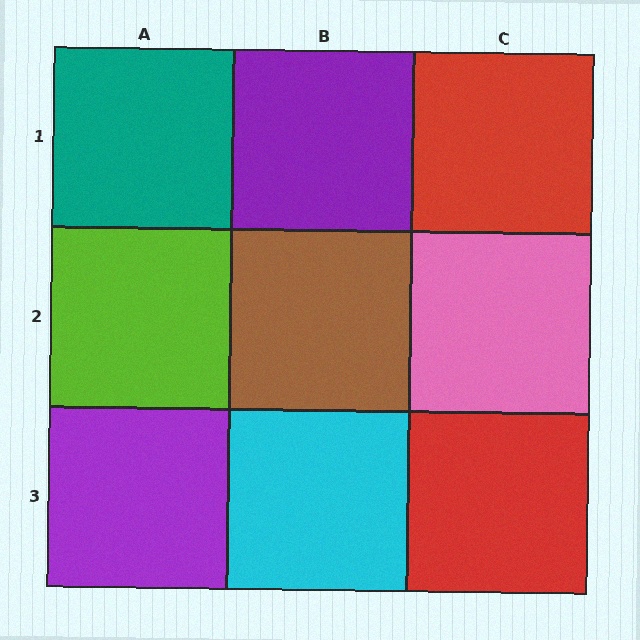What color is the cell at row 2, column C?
Pink.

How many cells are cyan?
1 cell is cyan.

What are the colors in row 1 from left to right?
Teal, purple, red.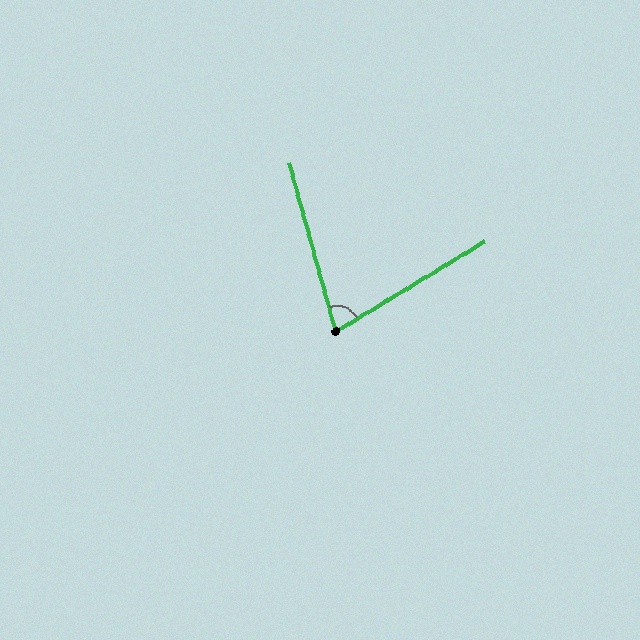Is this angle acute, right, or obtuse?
It is acute.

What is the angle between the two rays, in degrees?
Approximately 74 degrees.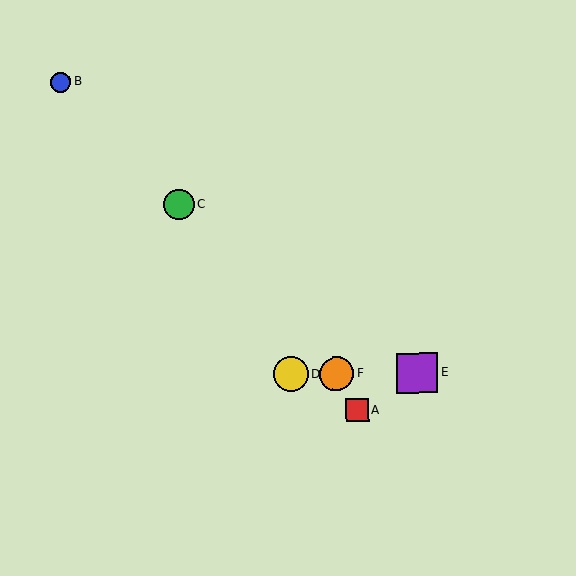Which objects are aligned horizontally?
Objects D, E, F are aligned horizontally.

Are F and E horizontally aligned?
Yes, both are at y≈374.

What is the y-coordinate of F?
Object F is at y≈374.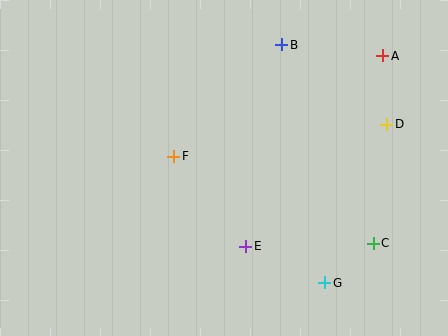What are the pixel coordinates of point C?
Point C is at (373, 243).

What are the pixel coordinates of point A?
Point A is at (383, 56).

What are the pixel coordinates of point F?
Point F is at (174, 157).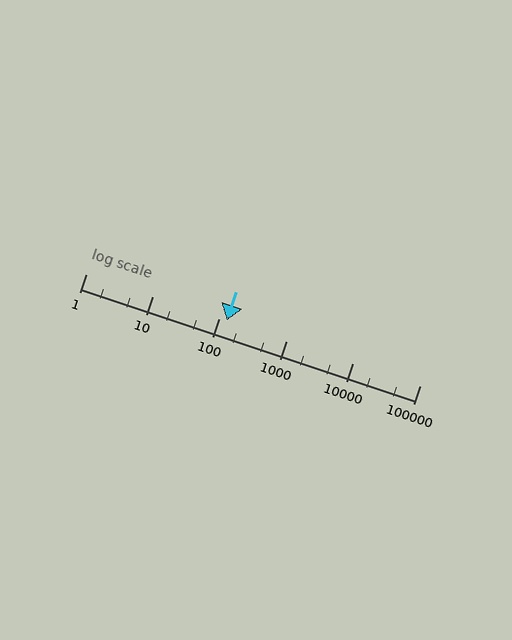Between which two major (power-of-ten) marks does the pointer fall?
The pointer is between 100 and 1000.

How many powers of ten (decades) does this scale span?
The scale spans 5 decades, from 1 to 100000.